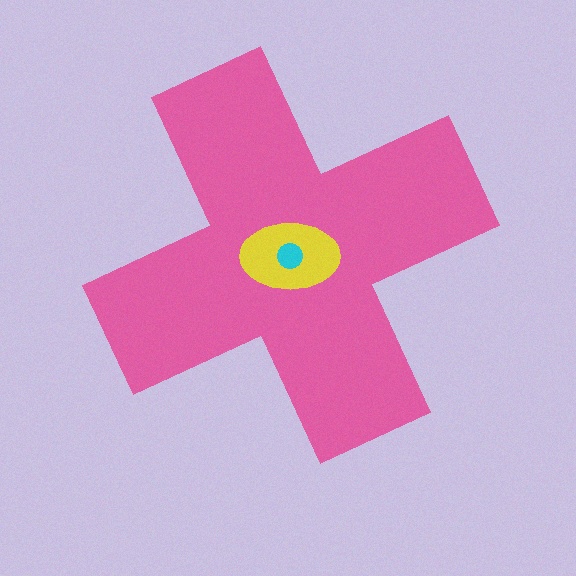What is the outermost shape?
The pink cross.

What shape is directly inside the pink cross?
The yellow ellipse.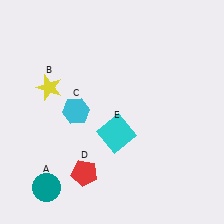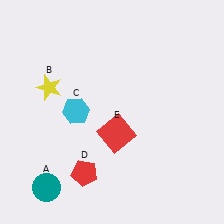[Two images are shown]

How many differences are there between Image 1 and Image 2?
There is 1 difference between the two images.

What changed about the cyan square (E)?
In Image 1, E is cyan. In Image 2, it changed to red.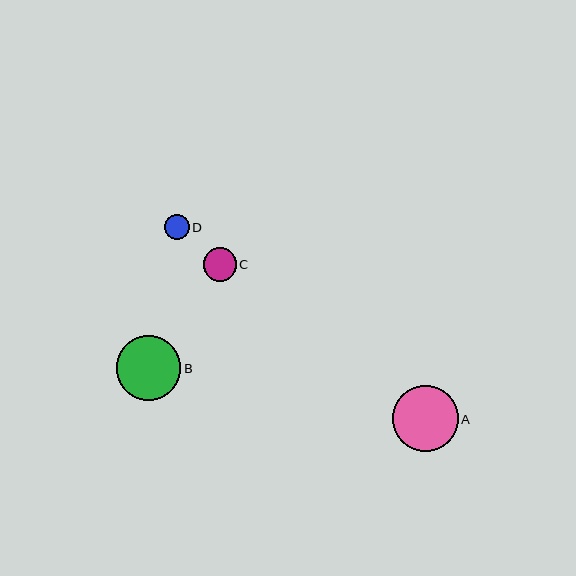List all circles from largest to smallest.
From largest to smallest: A, B, C, D.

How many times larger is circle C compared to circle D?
Circle C is approximately 1.3 times the size of circle D.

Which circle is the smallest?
Circle D is the smallest with a size of approximately 25 pixels.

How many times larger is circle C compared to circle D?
Circle C is approximately 1.3 times the size of circle D.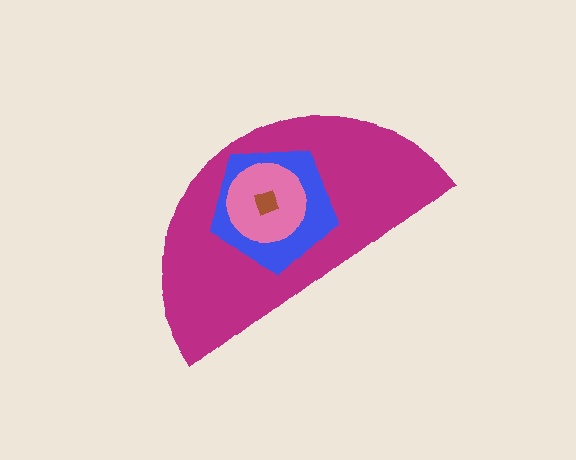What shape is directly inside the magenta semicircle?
The blue pentagon.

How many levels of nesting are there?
4.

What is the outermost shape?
The magenta semicircle.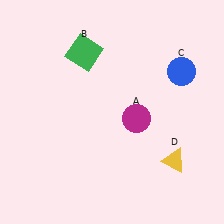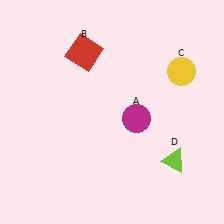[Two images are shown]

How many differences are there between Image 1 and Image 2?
There are 3 differences between the two images.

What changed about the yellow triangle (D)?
In Image 1, D is yellow. In Image 2, it changed to lime.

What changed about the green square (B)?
In Image 1, B is green. In Image 2, it changed to red.